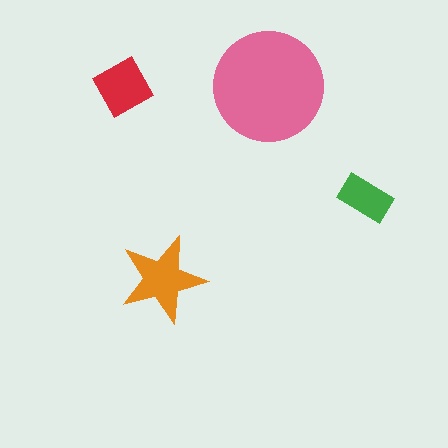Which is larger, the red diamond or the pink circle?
The pink circle.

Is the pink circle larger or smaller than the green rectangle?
Larger.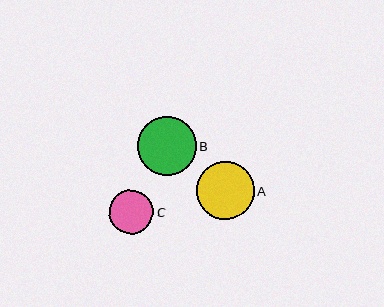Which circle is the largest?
Circle B is the largest with a size of approximately 59 pixels.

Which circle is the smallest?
Circle C is the smallest with a size of approximately 44 pixels.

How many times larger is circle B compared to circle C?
Circle B is approximately 1.3 times the size of circle C.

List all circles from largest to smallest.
From largest to smallest: B, A, C.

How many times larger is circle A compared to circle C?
Circle A is approximately 1.3 times the size of circle C.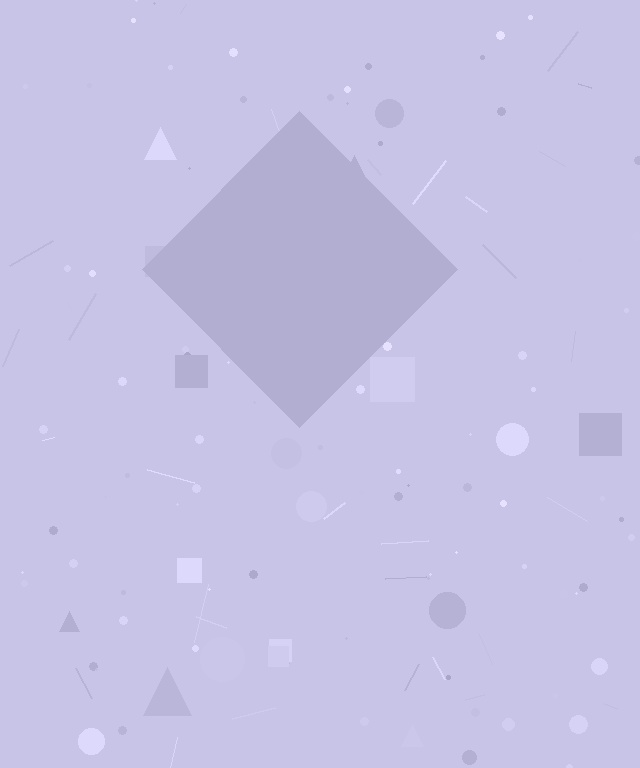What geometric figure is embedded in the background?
A diamond is embedded in the background.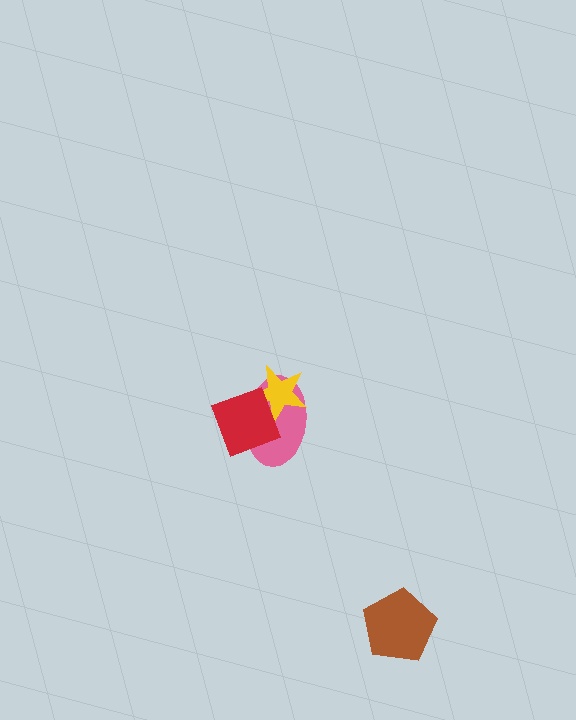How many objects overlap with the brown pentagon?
0 objects overlap with the brown pentagon.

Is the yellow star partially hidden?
Yes, it is partially covered by another shape.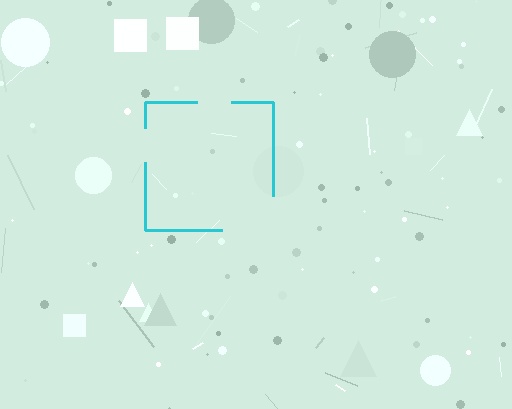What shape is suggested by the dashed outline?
The dashed outline suggests a square.